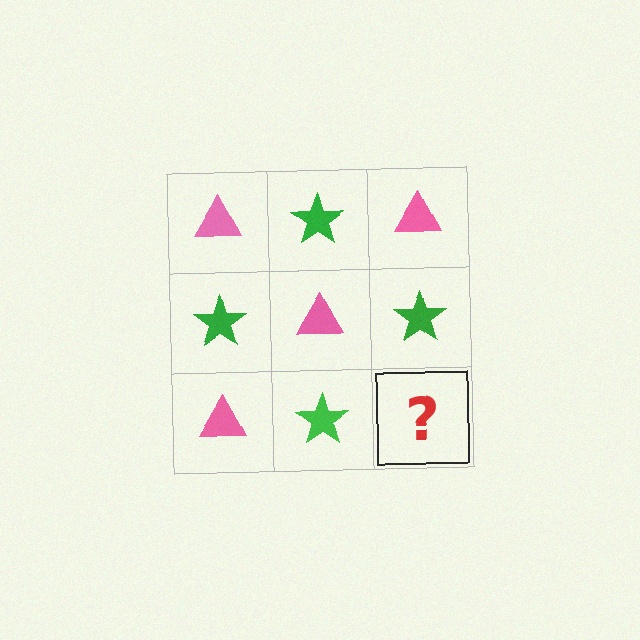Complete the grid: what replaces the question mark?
The question mark should be replaced with a pink triangle.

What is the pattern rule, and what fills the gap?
The rule is that it alternates pink triangle and green star in a checkerboard pattern. The gap should be filled with a pink triangle.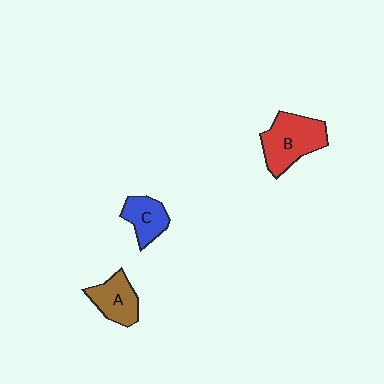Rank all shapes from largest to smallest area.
From largest to smallest: B (red), A (brown), C (blue).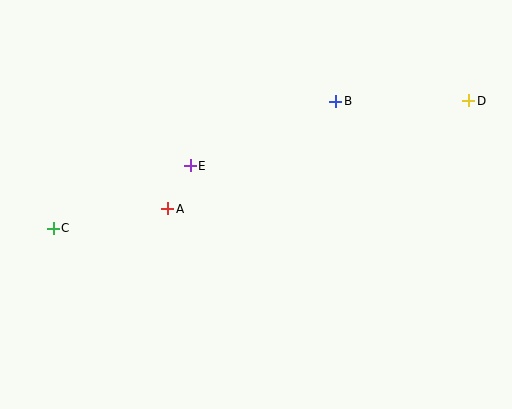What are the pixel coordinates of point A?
Point A is at (168, 209).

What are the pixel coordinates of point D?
Point D is at (469, 101).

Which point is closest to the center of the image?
Point E at (190, 166) is closest to the center.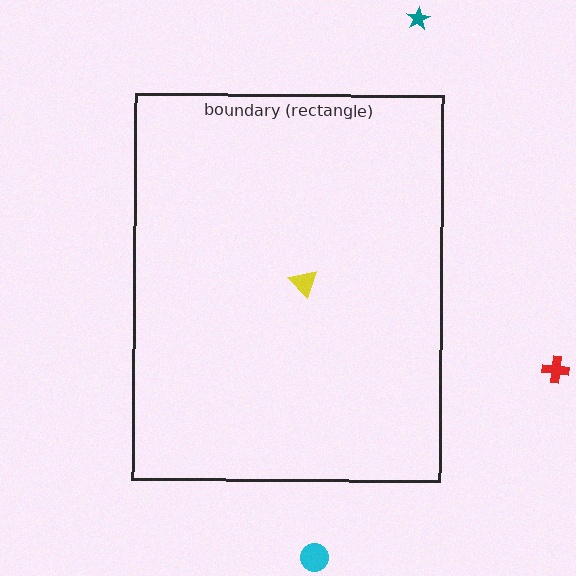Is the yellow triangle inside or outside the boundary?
Inside.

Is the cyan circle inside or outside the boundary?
Outside.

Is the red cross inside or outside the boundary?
Outside.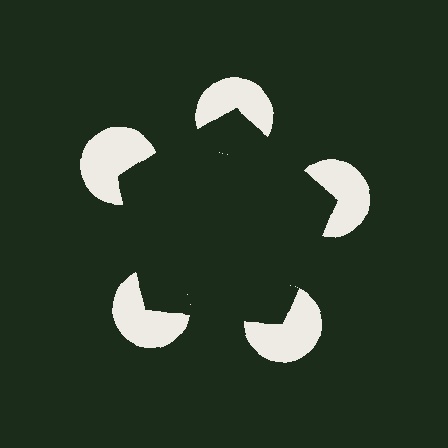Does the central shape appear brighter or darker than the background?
It typically appears slightly darker than the background, even though no actual brightness change is drawn.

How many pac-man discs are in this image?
There are 5 — one at each vertex of the illusory pentagon.